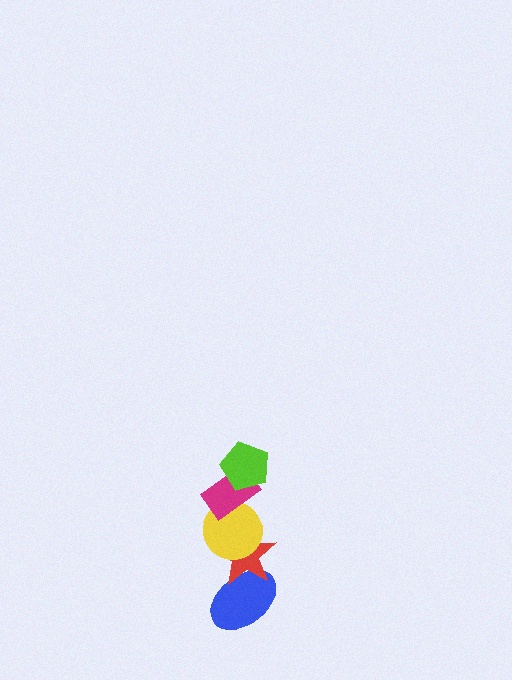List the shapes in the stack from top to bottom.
From top to bottom: the lime pentagon, the magenta rectangle, the yellow circle, the red star, the blue ellipse.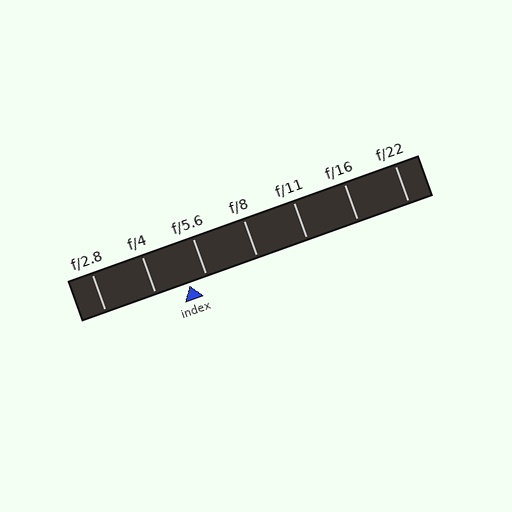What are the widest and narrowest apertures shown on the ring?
The widest aperture shown is f/2.8 and the narrowest is f/22.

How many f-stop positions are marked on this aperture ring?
There are 7 f-stop positions marked.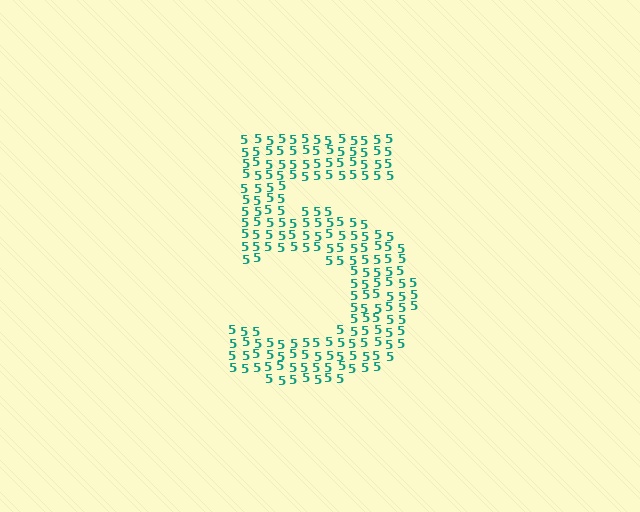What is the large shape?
The large shape is the digit 5.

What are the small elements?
The small elements are digit 5's.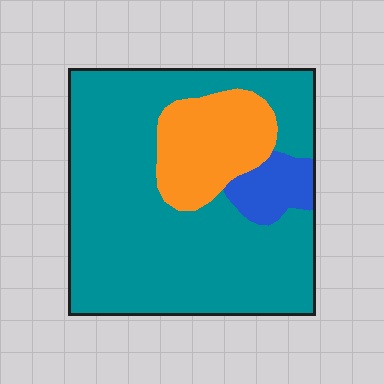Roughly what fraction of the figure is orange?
Orange covers roughly 20% of the figure.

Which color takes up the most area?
Teal, at roughly 75%.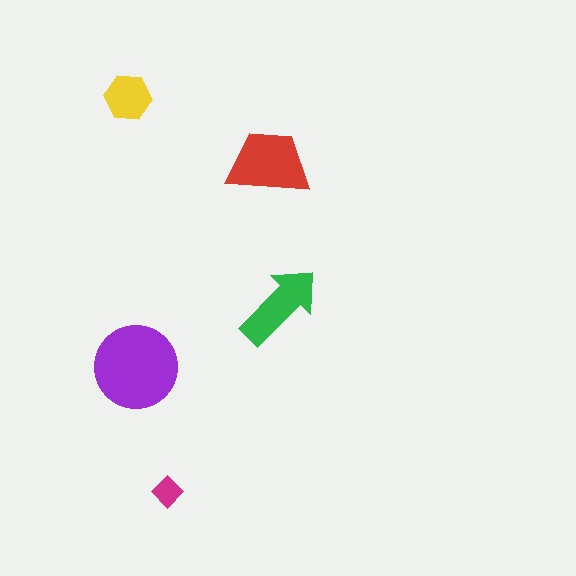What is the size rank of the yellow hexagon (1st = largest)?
4th.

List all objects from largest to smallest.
The purple circle, the red trapezoid, the green arrow, the yellow hexagon, the magenta diamond.